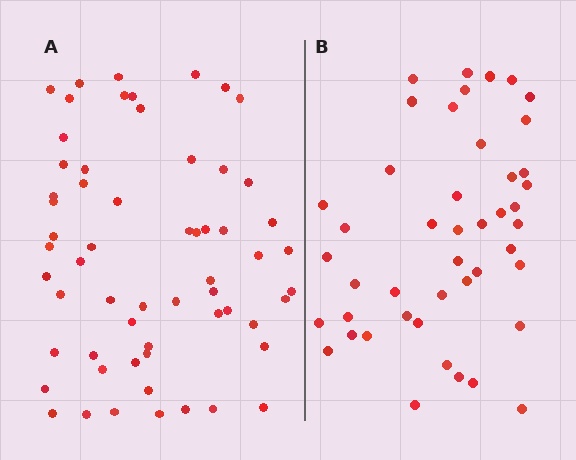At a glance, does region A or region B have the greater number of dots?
Region A (the left region) has more dots.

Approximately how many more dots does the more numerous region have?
Region A has approximately 15 more dots than region B.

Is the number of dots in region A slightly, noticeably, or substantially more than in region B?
Region A has noticeably more, but not dramatically so. The ratio is roughly 1.3 to 1.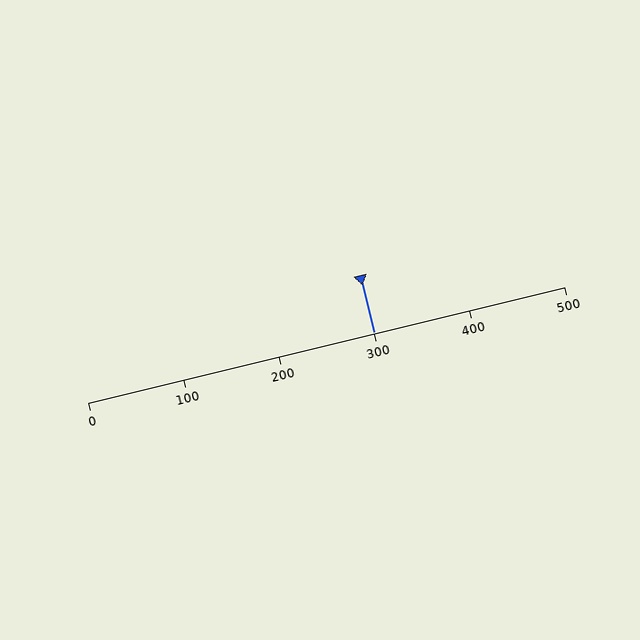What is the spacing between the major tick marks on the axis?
The major ticks are spaced 100 apart.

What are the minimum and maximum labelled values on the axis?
The axis runs from 0 to 500.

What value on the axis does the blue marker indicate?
The marker indicates approximately 300.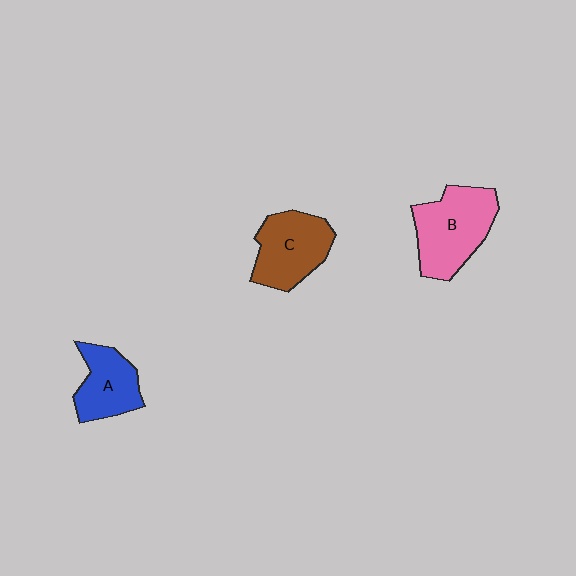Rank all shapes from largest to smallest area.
From largest to smallest: B (pink), C (brown), A (blue).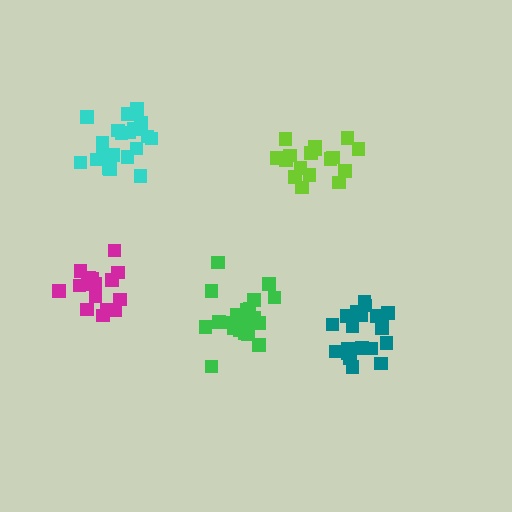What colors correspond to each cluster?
The clusters are colored: cyan, green, lime, magenta, teal.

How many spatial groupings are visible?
There are 5 spatial groupings.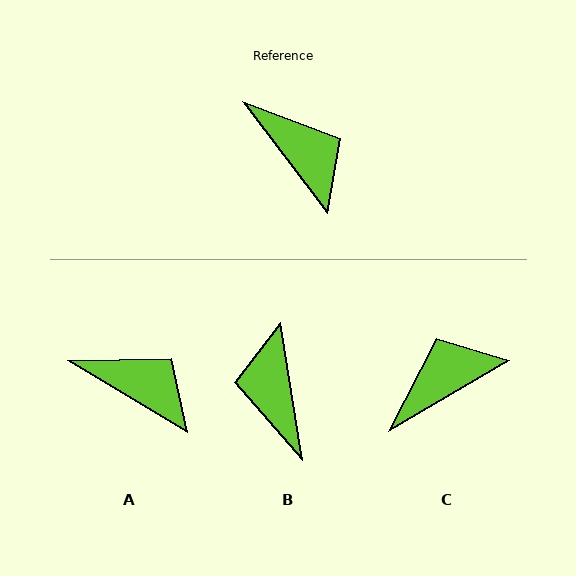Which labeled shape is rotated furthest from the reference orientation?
B, about 152 degrees away.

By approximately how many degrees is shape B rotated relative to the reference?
Approximately 152 degrees counter-clockwise.